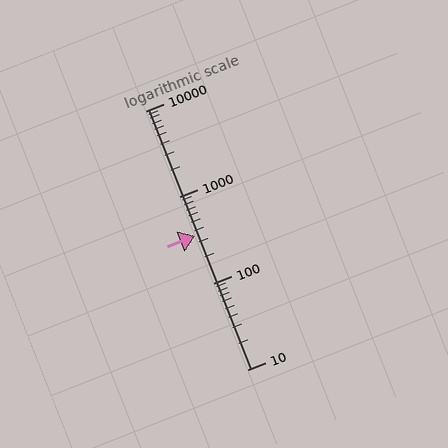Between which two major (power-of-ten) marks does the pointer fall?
The pointer is between 100 and 1000.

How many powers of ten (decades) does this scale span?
The scale spans 3 decades, from 10 to 10000.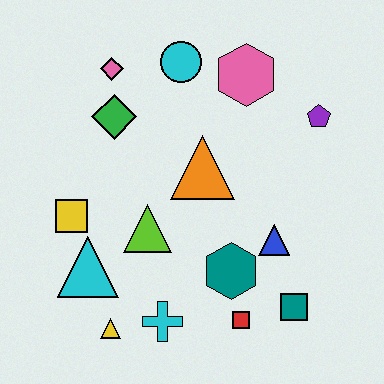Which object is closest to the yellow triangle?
The cyan cross is closest to the yellow triangle.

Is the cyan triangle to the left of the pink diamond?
Yes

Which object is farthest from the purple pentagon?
The yellow triangle is farthest from the purple pentagon.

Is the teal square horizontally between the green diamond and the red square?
No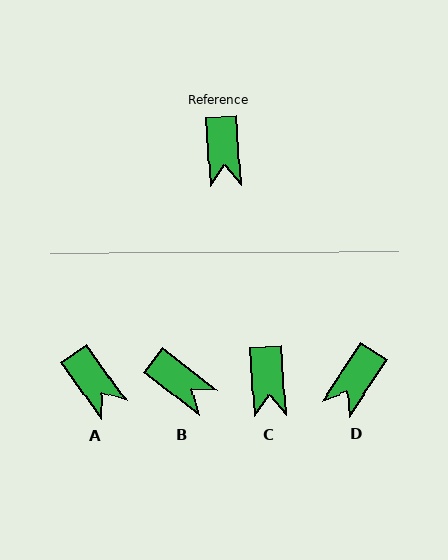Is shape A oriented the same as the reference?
No, it is off by about 32 degrees.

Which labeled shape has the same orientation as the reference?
C.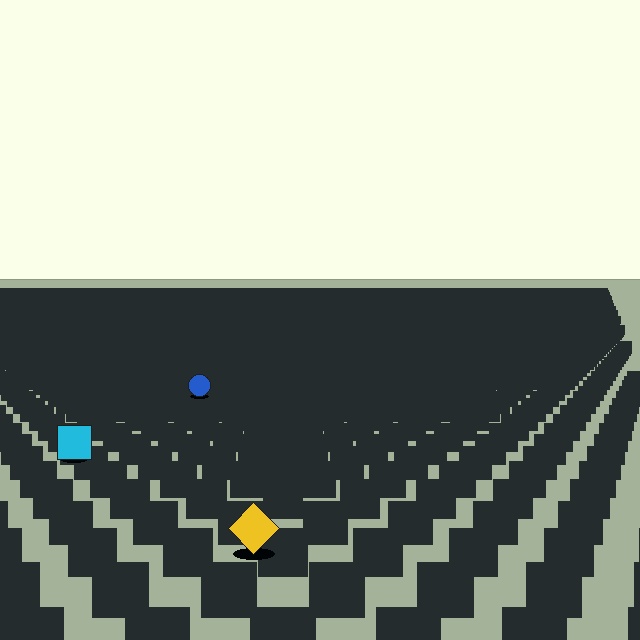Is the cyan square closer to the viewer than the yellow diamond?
No. The yellow diamond is closer — you can tell from the texture gradient: the ground texture is coarser near it.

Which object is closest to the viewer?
The yellow diamond is closest. The texture marks near it are larger and more spread out.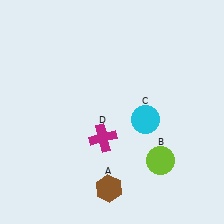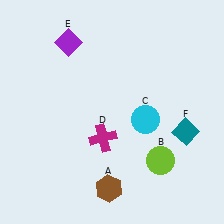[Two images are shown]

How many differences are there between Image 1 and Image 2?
There are 2 differences between the two images.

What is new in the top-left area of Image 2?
A purple diamond (E) was added in the top-left area of Image 2.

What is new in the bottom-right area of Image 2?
A teal diamond (F) was added in the bottom-right area of Image 2.